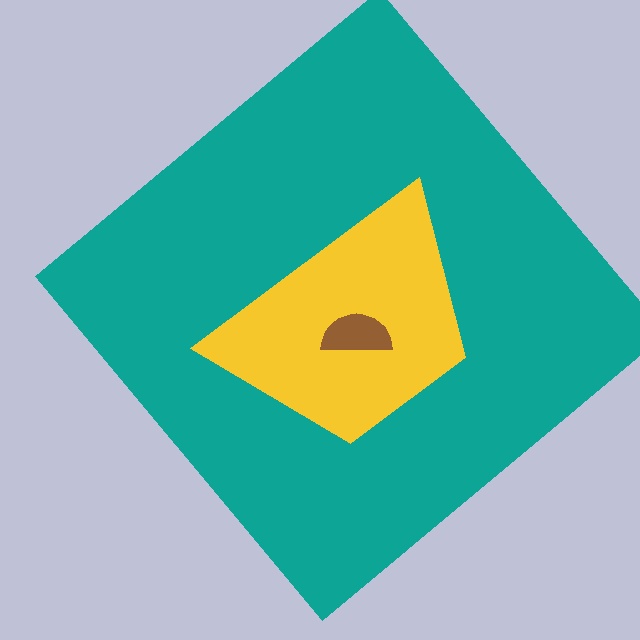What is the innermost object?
The brown semicircle.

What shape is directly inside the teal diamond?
The yellow trapezoid.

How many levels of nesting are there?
3.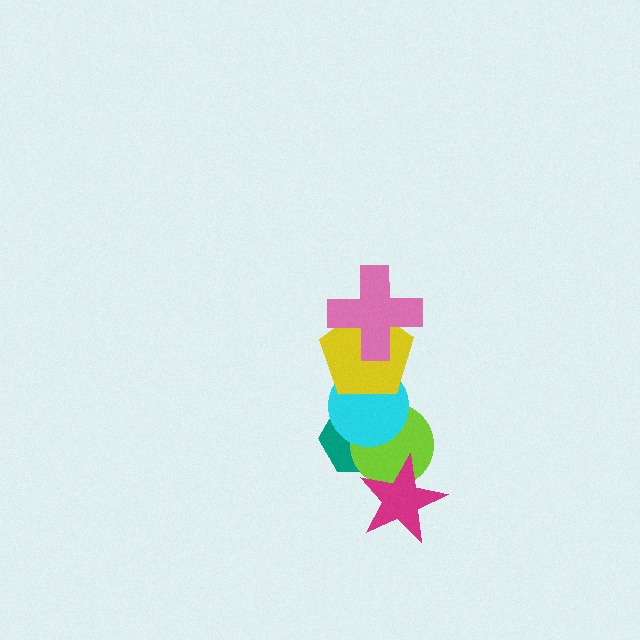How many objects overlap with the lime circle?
3 objects overlap with the lime circle.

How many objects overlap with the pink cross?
1 object overlaps with the pink cross.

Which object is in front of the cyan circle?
The yellow pentagon is in front of the cyan circle.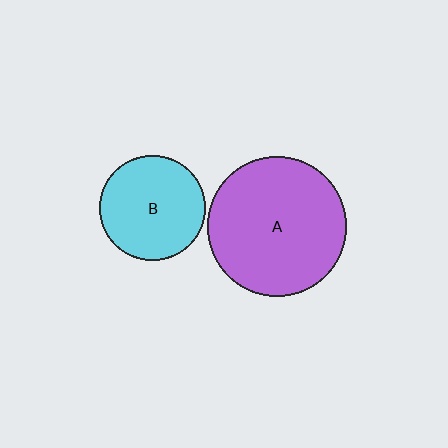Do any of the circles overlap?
No, none of the circles overlap.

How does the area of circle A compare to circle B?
Approximately 1.7 times.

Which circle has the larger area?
Circle A (purple).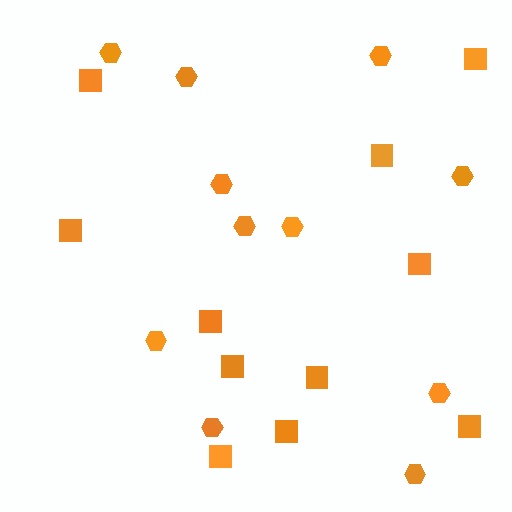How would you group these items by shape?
There are 2 groups: one group of squares (11) and one group of hexagons (11).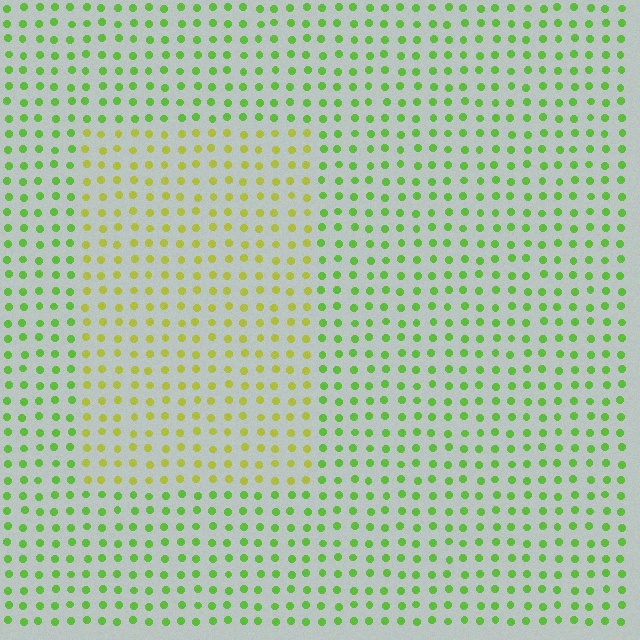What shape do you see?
I see a rectangle.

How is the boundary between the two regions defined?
The boundary is defined purely by a slight shift in hue (about 38 degrees). Spacing, size, and orientation are identical on both sides.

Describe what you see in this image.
The image is filled with small lime elements in a uniform arrangement. A rectangle-shaped region is visible where the elements are tinted to a slightly different hue, forming a subtle color boundary.